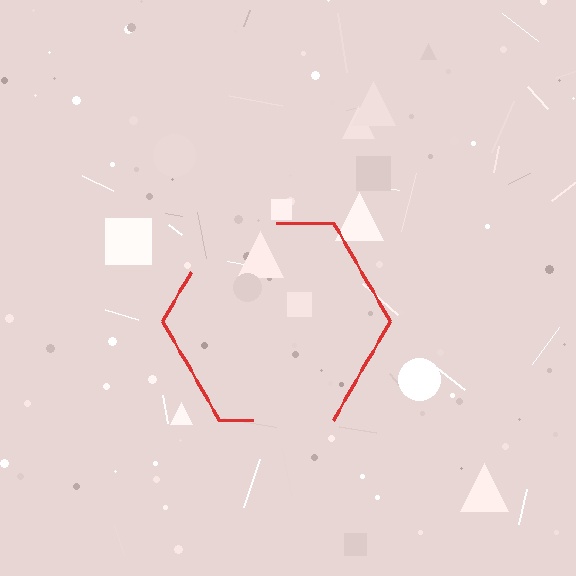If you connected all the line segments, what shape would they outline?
They would outline a hexagon.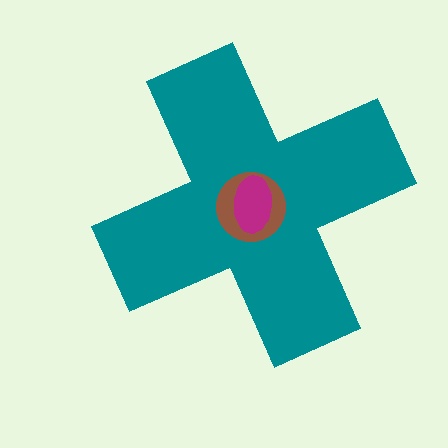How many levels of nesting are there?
3.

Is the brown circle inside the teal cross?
Yes.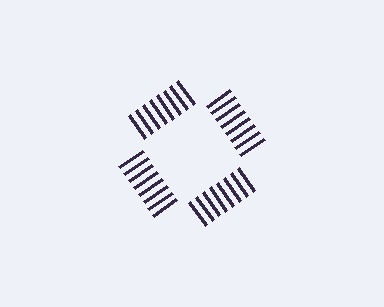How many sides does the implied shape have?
4 sides — the line-ends trace a square.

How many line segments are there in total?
32 — 8 along each of the 4 edges.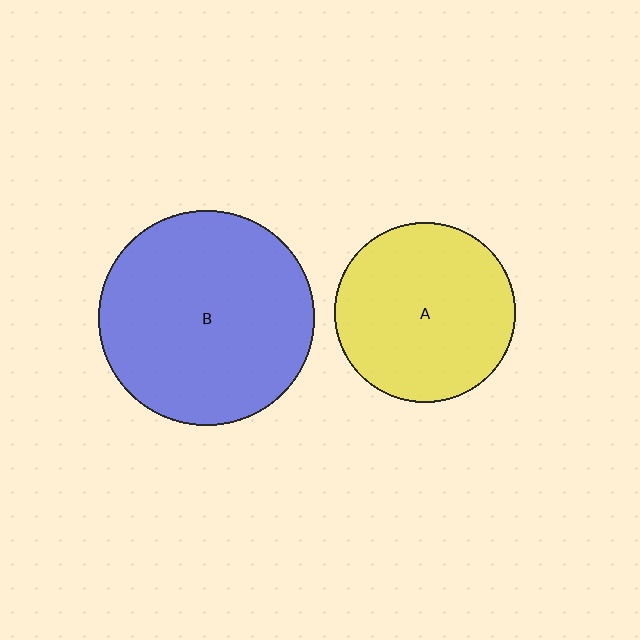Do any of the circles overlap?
No, none of the circles overlap.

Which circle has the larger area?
Circle B (blue).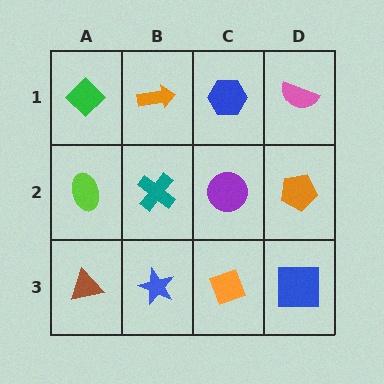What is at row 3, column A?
A brown triangle.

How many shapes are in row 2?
4 shapes.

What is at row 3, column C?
An orange diamond.